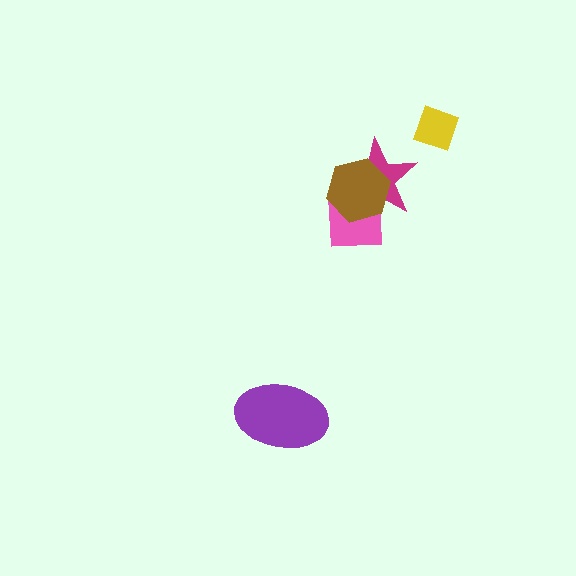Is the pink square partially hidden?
Yes, it is partially covered by another shape.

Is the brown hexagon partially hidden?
No, no other shape covers it.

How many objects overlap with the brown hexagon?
2 objects overlap with the brown hexagon.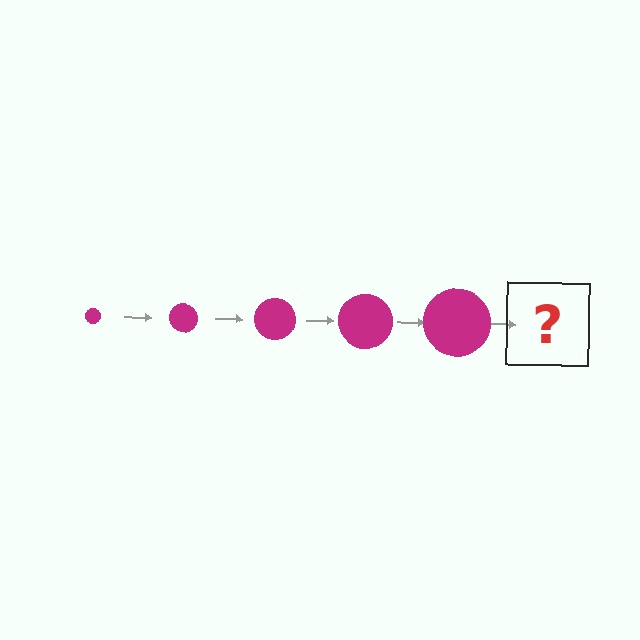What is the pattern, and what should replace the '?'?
The pattern is that the circle gets progressively larger each step. The '?' should be a magenta circle, larger than the previous one.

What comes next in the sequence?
The next element should be a magenta circle, larger than the previous one.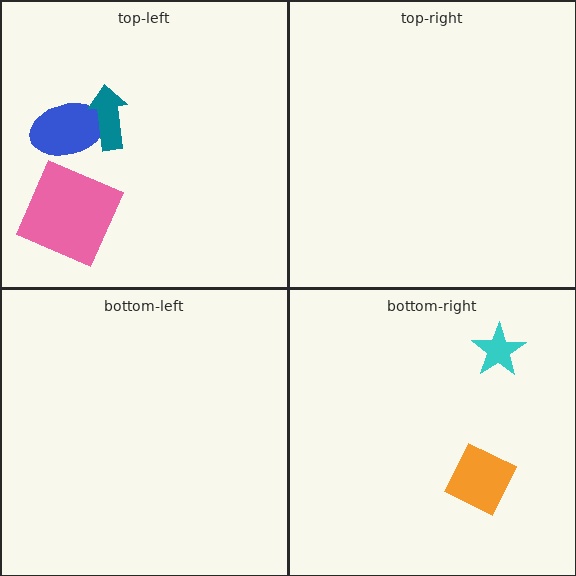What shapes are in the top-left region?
The blue ellipse, the teal arrow, the pink square.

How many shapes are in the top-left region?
3.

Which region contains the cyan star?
The bottom-right region.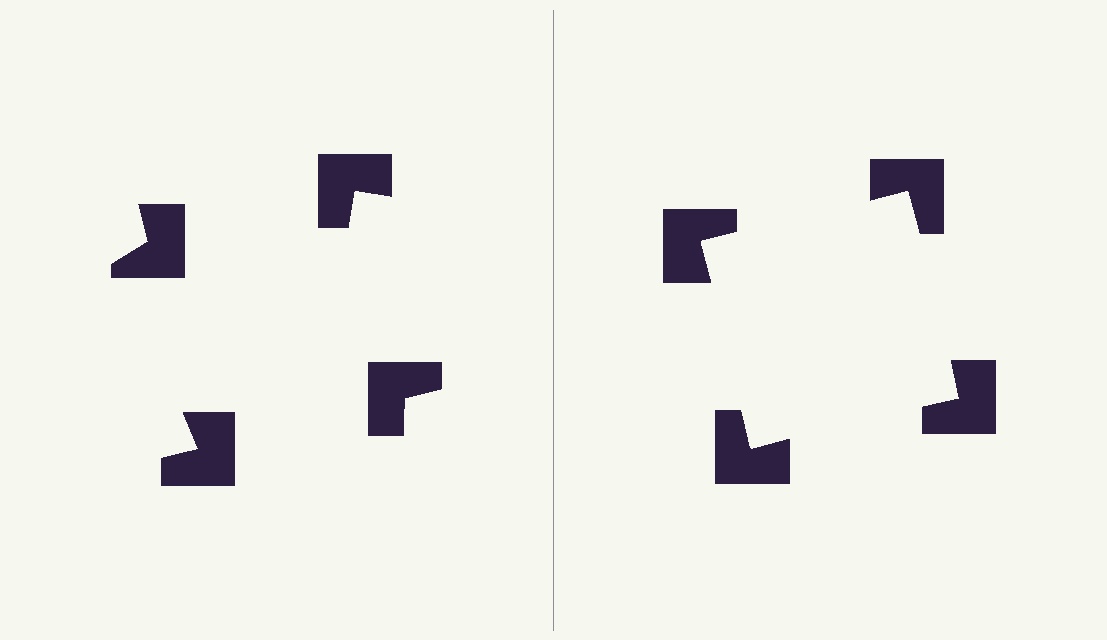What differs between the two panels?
The notched squares are positioned identically on both sides; only the wedge orientations differ. On the right they align to a square; on the left they are misaligned.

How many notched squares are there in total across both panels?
8 — 4 on each side.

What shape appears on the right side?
An illusory square.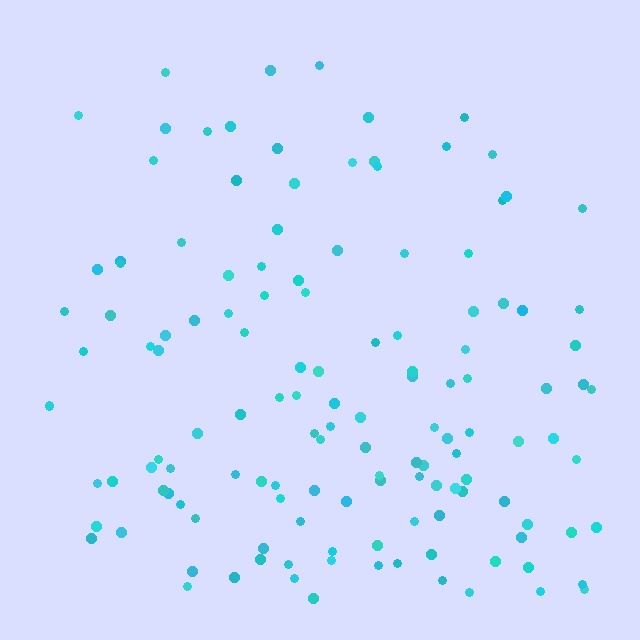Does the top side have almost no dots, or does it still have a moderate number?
Still a moderate number, just noticeably fewer than the bottom.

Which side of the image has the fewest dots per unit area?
The top.